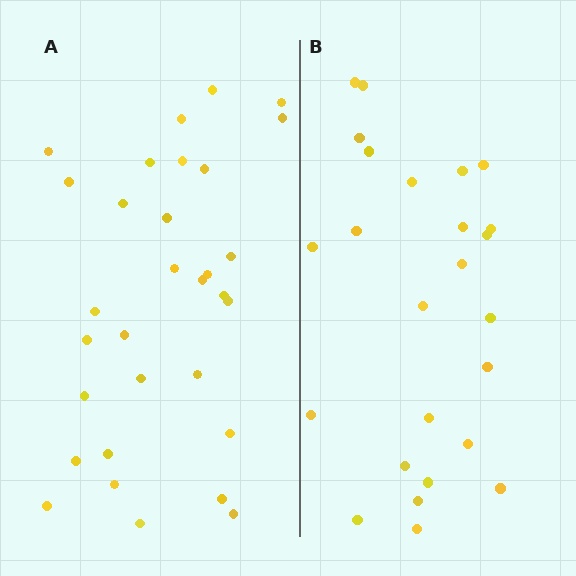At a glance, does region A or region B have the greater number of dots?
Region A (the left region) has more dots.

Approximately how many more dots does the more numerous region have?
Region A has about 6 more dots than region B.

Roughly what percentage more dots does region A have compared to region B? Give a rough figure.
About 25% more.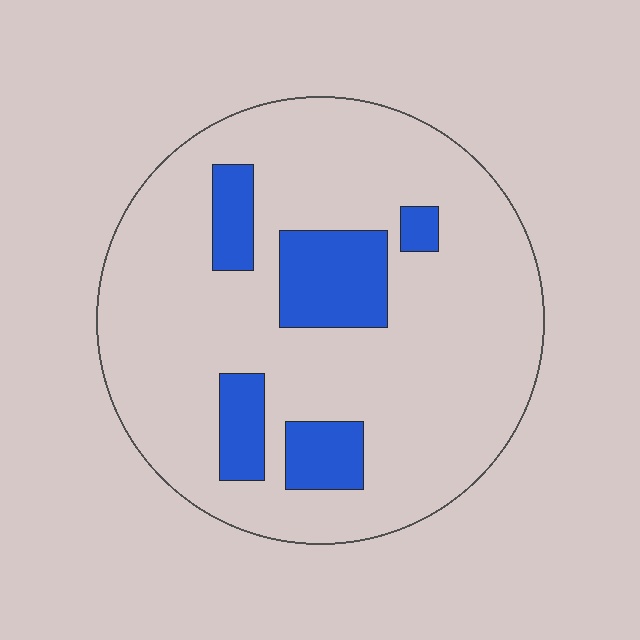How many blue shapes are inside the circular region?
5.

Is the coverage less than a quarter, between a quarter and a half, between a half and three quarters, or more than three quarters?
Less than a quarter.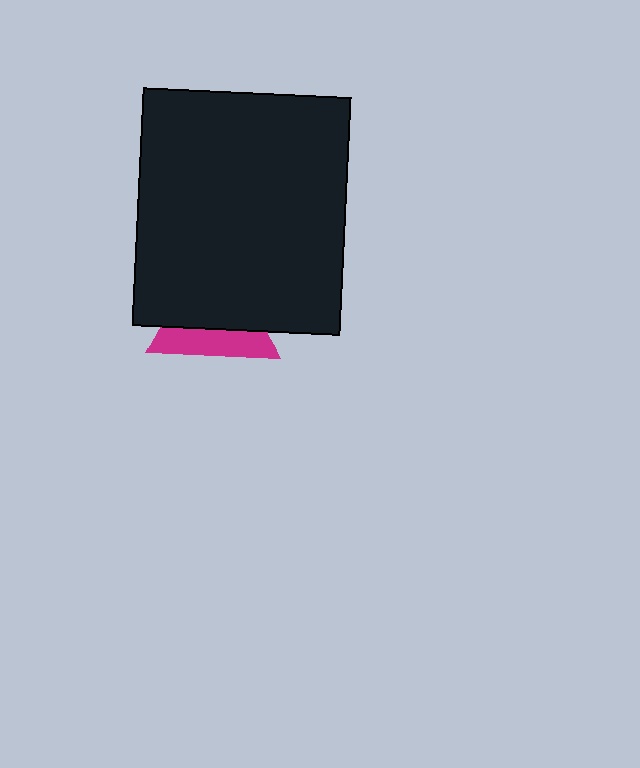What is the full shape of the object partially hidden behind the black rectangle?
The partially hidden object is a magenta triangle.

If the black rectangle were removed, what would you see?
You would see the complete magenta triangle.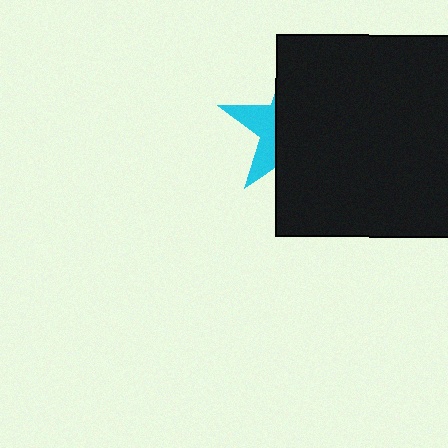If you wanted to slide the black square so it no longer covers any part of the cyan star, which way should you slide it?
Slide it right — that is the most direct way to separate the two shapes.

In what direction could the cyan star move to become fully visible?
The cyan star could move left. That would shift it out from behind the black square entirely.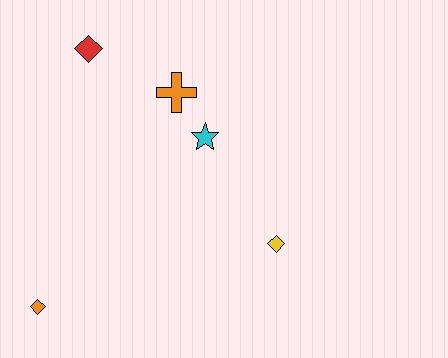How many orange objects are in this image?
There are 2 orange objects.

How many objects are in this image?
There are 5 objects.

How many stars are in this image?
There is 1 star.